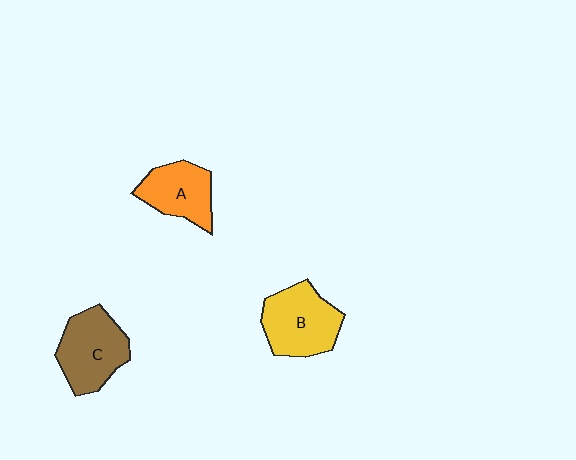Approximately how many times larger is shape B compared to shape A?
Approximately 1.3 times.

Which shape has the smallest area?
Shape A (orange).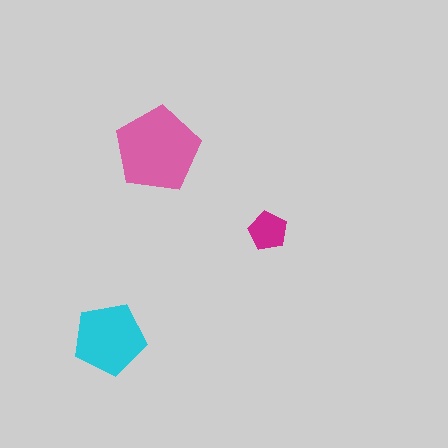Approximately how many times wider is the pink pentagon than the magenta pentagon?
About 2 times wider.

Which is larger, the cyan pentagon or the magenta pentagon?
The cyan one.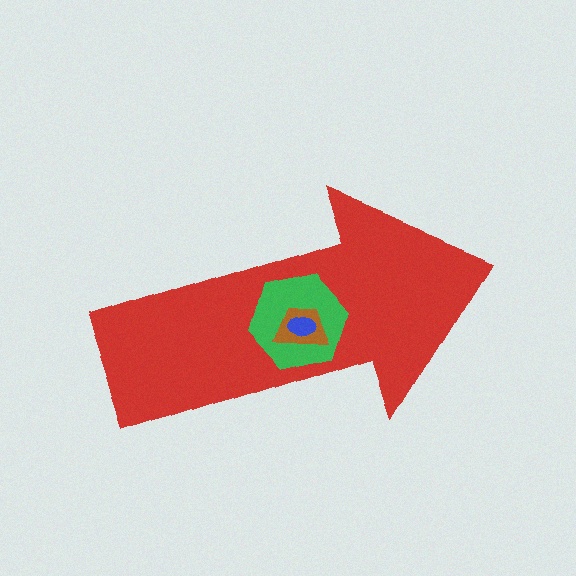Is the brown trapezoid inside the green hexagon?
Yes.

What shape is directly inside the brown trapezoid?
The blue ellipse.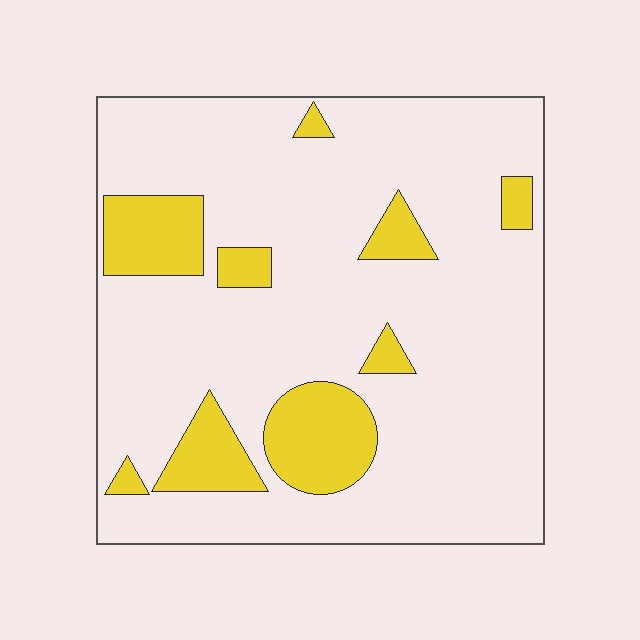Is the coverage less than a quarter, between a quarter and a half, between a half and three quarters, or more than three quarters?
Less than a quarter.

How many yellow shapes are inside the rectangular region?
9.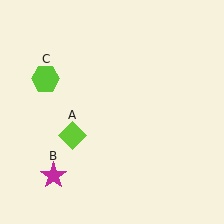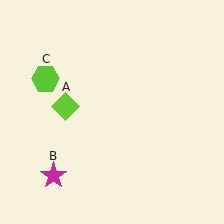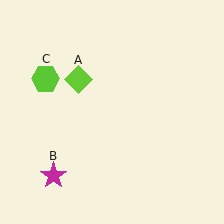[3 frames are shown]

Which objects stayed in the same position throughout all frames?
Magenta star (object B) and lime hexagon (object C) remained stationary.